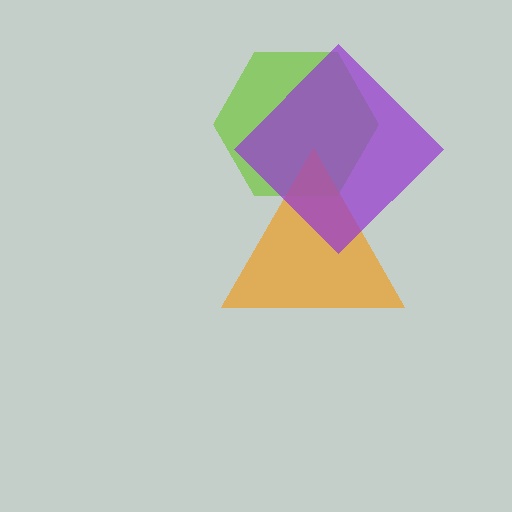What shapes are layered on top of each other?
The layered shapes are: a lime hexagon, an orange triangle, a purple diamond.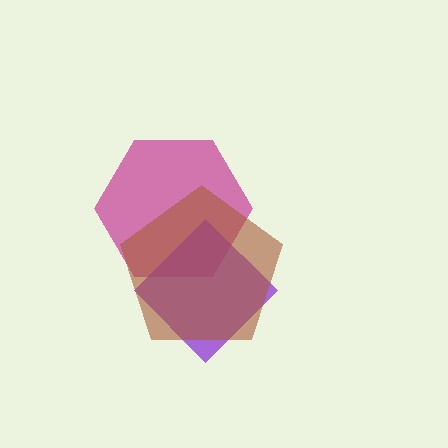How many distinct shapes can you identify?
There are 3 distinct shapes: a magenta hexagon, a purple diamond, a brown pentagon.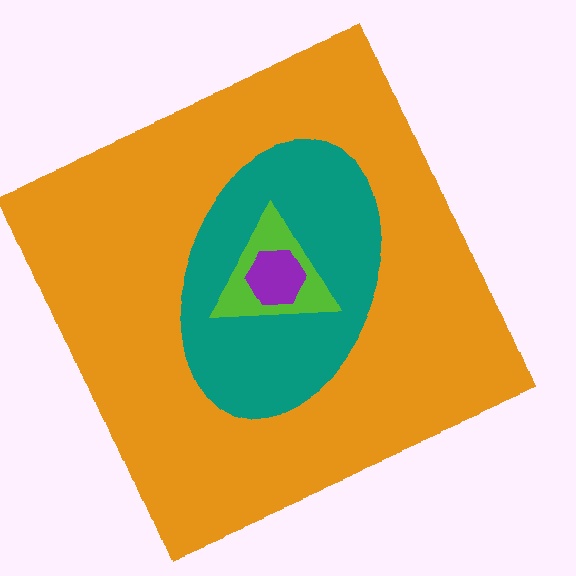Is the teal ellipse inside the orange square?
Yes.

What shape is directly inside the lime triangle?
The purple hexagon.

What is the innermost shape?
The purple hexagon.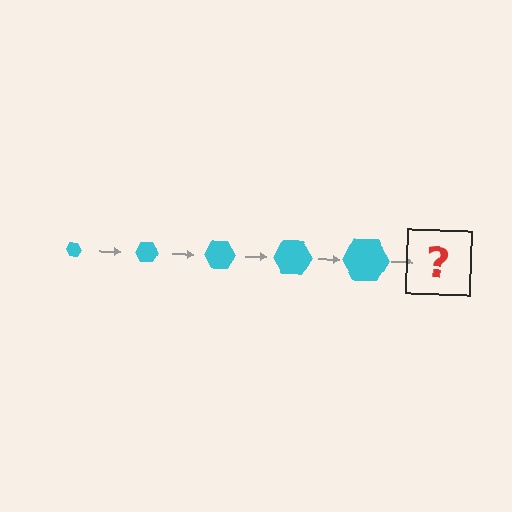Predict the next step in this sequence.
The next step is a cyan hexagon, larger than the previous one.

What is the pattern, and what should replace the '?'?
The pattern is that the hexagon gets progressively larger each step. The '?' should be a cyan hexagon, larger than the previous one.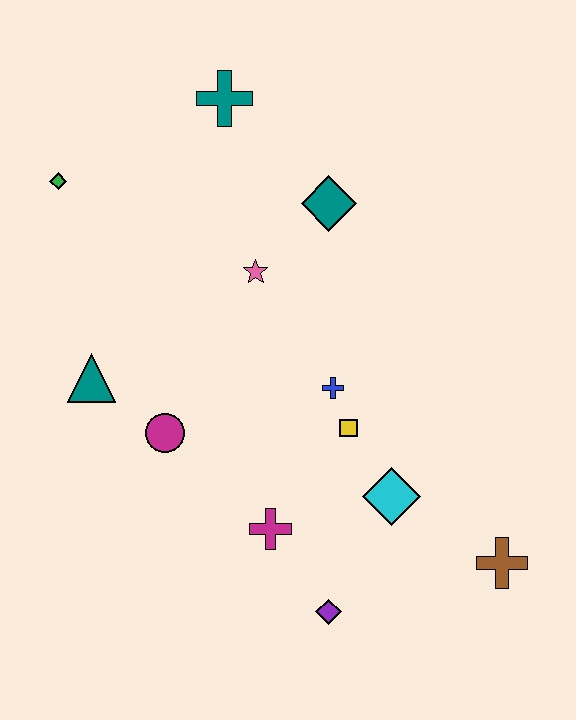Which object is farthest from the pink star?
The brown cross is farthest from the pink star.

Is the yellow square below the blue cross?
Yes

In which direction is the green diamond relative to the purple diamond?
The green diamond is above the purple diamond.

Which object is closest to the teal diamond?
The pink star is closest to the teal diamond.